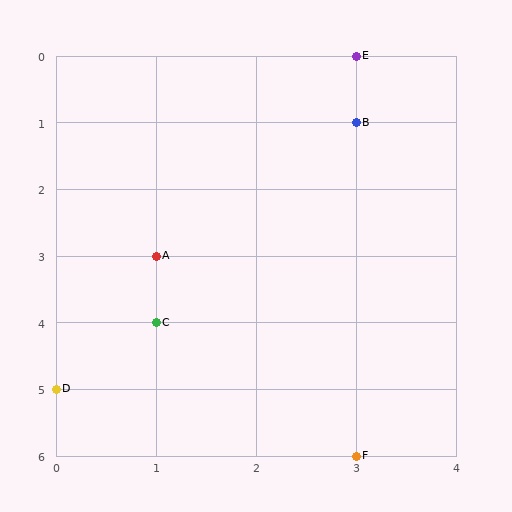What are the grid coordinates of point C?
Point C is at grid coordinates (1, 4).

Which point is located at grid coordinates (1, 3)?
Point A is at (1, 3).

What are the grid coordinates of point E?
Point E is at grid coordinates (3, 0).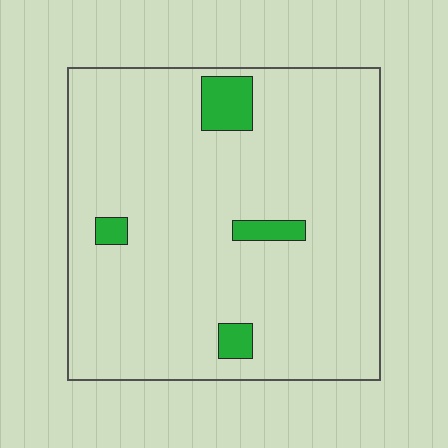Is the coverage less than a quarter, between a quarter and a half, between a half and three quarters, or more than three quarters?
Less than a quarter.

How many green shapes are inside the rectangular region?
4.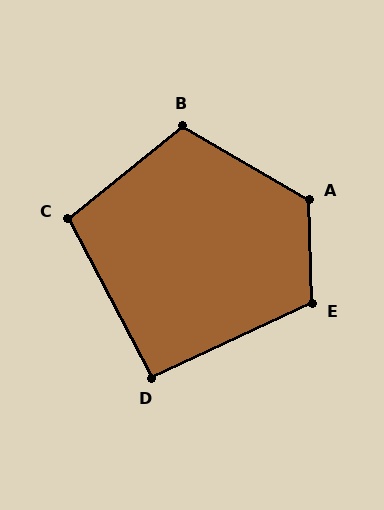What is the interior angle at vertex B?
Approximately 111 degrees (obtuse).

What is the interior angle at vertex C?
Approximately 101 degrees (obtuse).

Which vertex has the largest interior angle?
A, at approximately 122 degrees.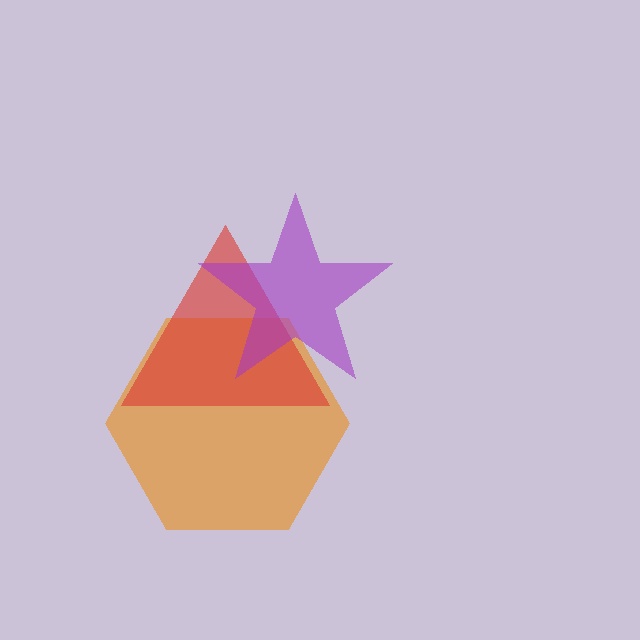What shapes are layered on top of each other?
The layered shapes are: an orange hexagon, a red triangle, a purple star.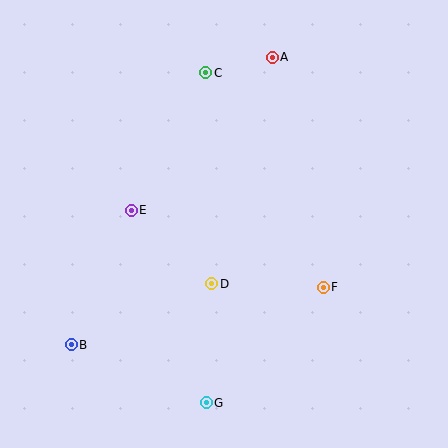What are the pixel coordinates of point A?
Point A is at (272, 57).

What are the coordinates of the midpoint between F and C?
The midpoint between F and C is at (264, 180).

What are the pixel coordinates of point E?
Point E is at (131, 210).